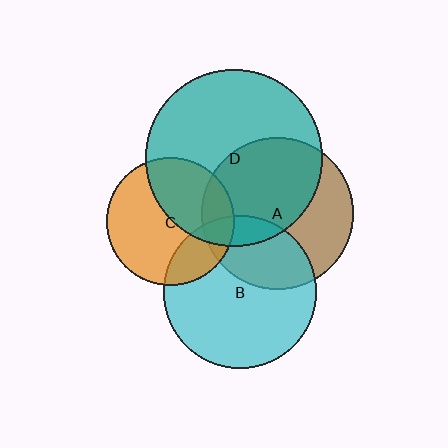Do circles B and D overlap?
Yes.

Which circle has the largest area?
Circle D (teal).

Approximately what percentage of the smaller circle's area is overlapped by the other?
Approximately 10%.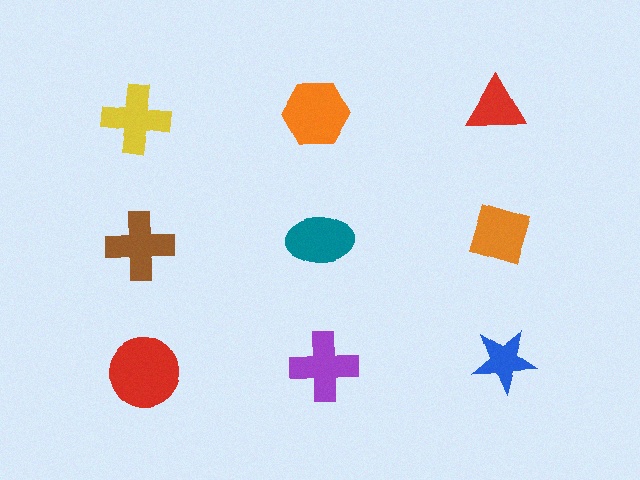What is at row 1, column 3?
A red triangle.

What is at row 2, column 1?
A brown cross.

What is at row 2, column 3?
An orange diamond.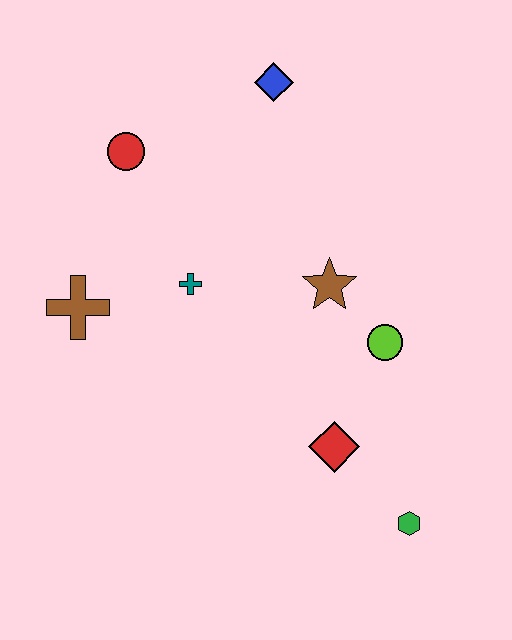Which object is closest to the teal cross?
The brown cross is closest to the teal cross.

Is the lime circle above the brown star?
No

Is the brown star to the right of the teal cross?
Yes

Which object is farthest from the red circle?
The green hexagon is farthest from the red circle.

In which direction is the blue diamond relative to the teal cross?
The blue diamond is above the teal cross.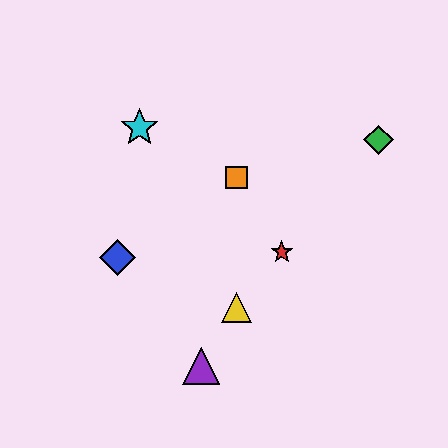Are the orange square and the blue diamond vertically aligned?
No, the orange square is at x≈237 and the blue diamond is at x≈117.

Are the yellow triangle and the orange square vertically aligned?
Yes, both are at x≈237.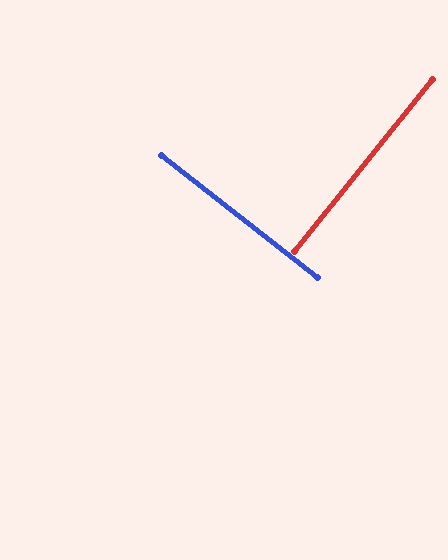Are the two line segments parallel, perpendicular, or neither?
Perpendicular — they meet at approximately 89°.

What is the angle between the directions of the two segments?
Approximately 89 degrees.